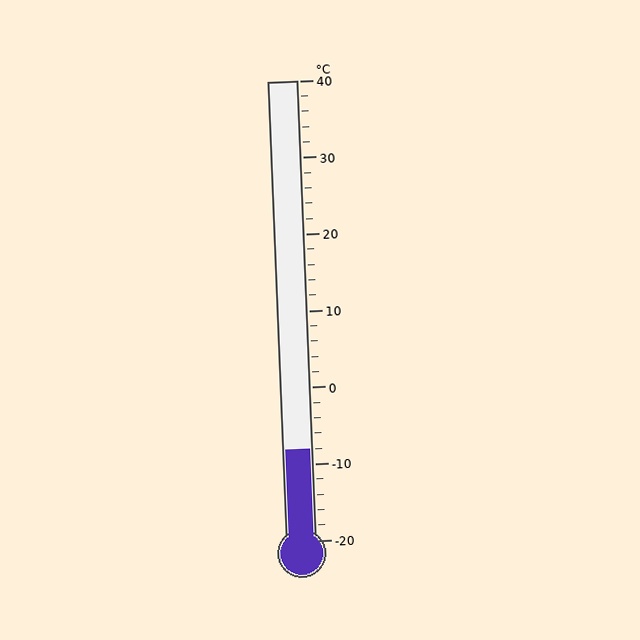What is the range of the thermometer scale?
The thermometer scale ranges from -20°C to 40°C.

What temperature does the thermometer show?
The thermometer shows approximately -8°C.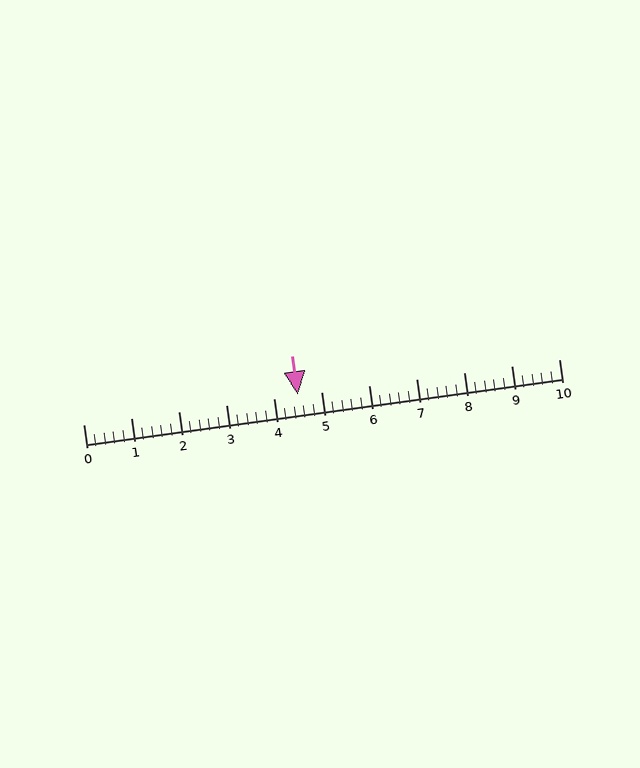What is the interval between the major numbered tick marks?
The major tick marks are spaced 1 units apart.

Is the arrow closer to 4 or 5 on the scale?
The arrow is closer to 5.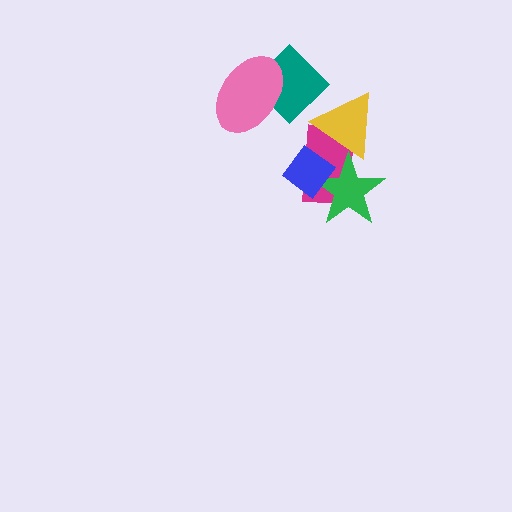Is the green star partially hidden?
Yes, it is partially covered by another shape.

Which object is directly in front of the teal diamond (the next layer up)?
The yellow triangle is directly in front of the teal diamond.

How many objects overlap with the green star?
3 objects overlap with the green star.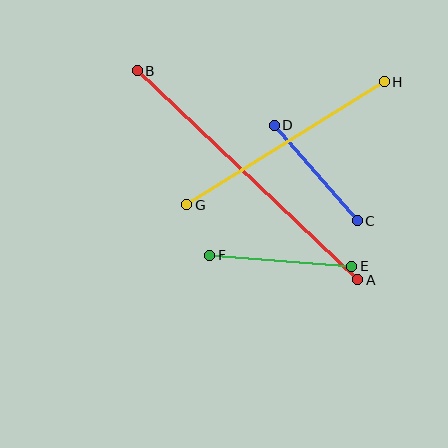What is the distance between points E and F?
The distance is approximately 143 pixels.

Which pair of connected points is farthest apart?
Points A and B are farthest apart.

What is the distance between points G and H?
The distance is approximately 233 pixels.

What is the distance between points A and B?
The distance is approximately 304 pixels.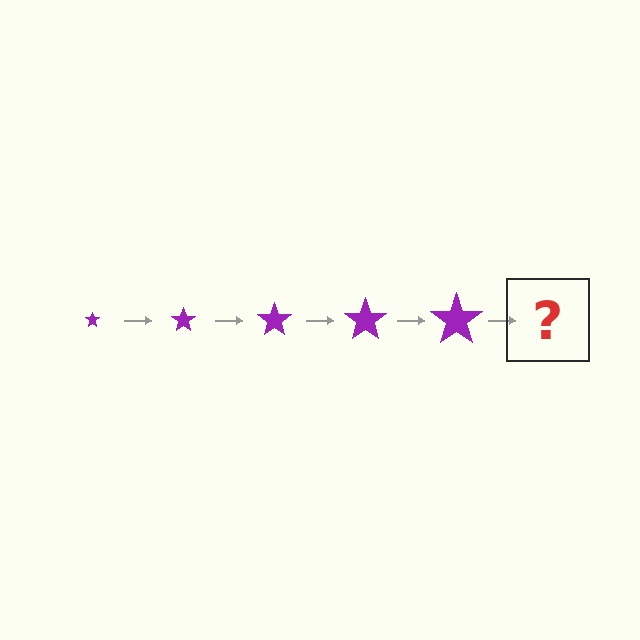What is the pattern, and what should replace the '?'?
The pattern is that the star gets progressively larger each step. The '?' should be a purple star, larger than the previous one.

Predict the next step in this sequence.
The next step is a purple star, larger than the previous one.